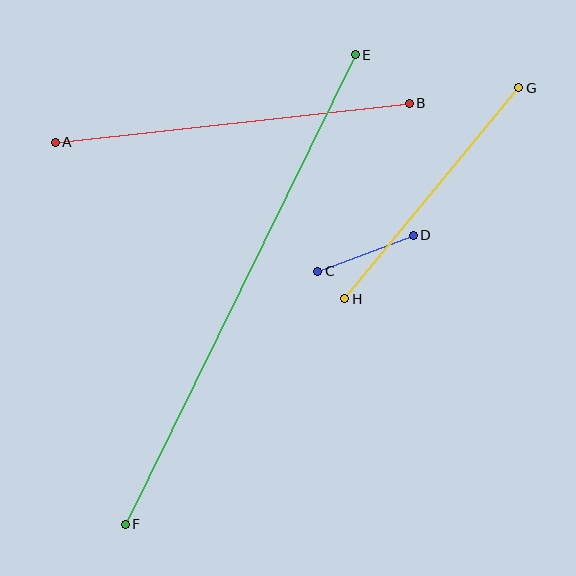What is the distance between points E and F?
The distance is approximately 523 pixels.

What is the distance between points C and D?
The distance is approximately 102 pixels.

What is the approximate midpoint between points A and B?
The midpoint is at approximately (232, 123) pixels.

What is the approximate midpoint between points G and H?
The midpoint is at approximately (432, 193) pixels.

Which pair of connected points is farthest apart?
Points E and F are farthest apart.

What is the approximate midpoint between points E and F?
The midpoint is at approximately (240, 289) pixels.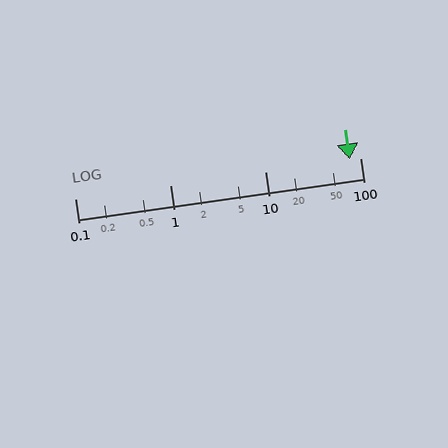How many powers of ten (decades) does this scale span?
The scale spans 3 decades, from 0.1 to 100.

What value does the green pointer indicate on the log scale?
The pointer indicates approximately 78.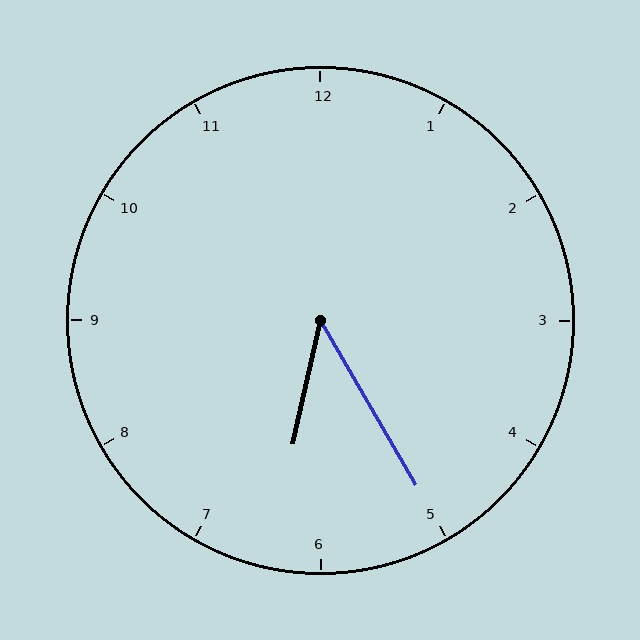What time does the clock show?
6:25.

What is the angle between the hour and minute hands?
Approximately 42 degrees.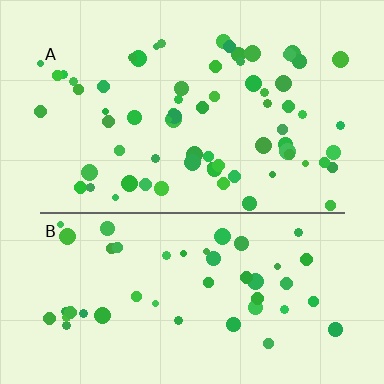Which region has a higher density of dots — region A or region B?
A (the top).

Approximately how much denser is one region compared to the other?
Approximately 1.5× — region A over region B.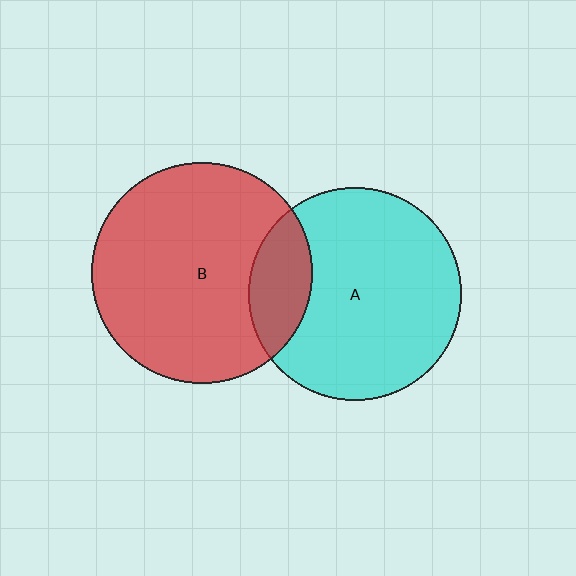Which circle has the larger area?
Circle B (red).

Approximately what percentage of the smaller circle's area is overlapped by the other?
Approximately 20%.